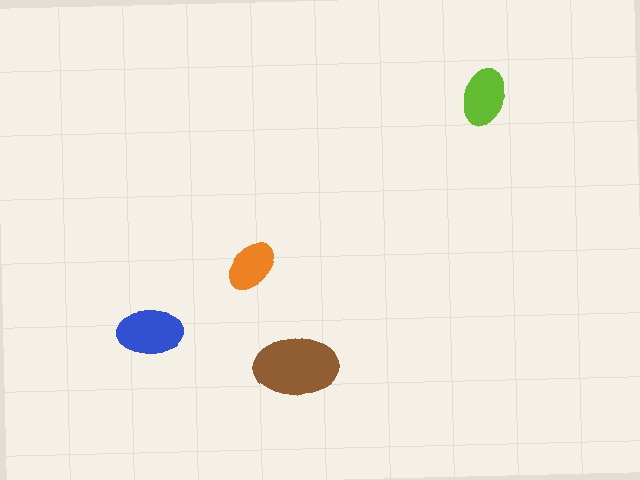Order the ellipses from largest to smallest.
the brown one, the blue one, the lime one, the orange one.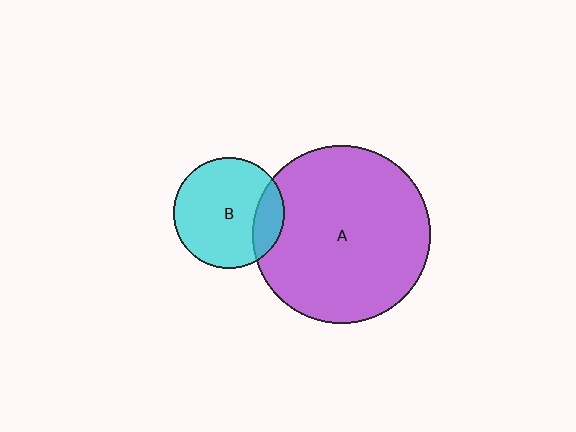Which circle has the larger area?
Circle A (purple).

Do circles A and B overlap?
Yes.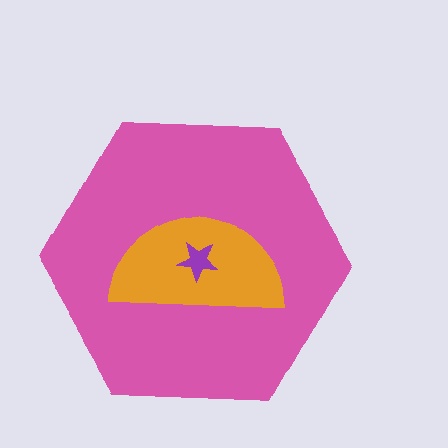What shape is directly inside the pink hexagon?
The orange semicircle.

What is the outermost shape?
The pink hexagon.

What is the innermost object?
The purple star.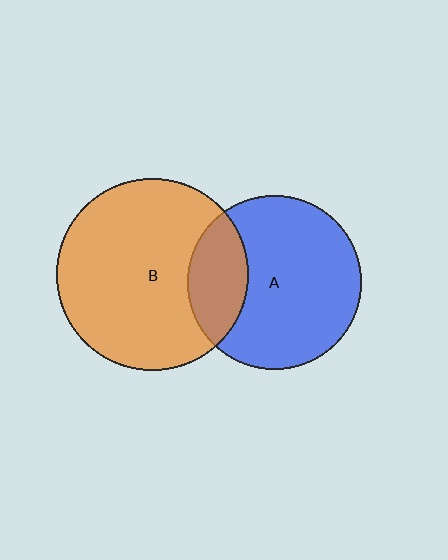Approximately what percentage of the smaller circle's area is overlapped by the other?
Approximately 25%.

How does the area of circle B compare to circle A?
Approximately 1.2 times.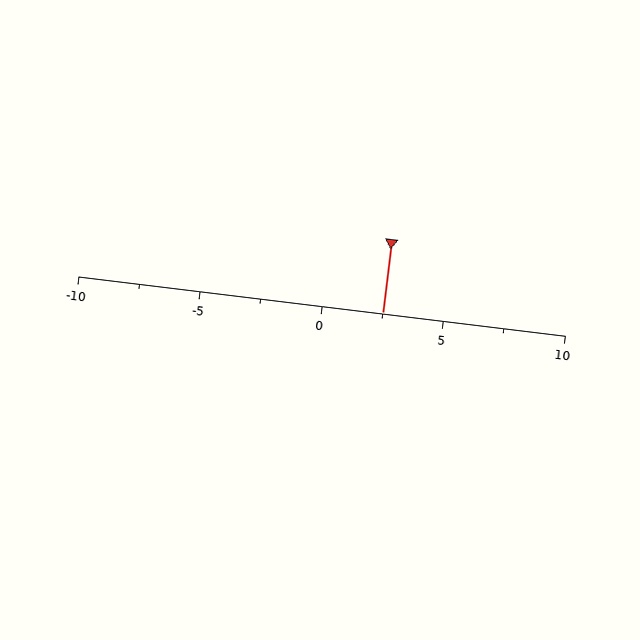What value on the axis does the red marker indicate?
The marker indicates approximately 2.5.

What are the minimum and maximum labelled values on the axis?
The axis runs from -10 to 10.